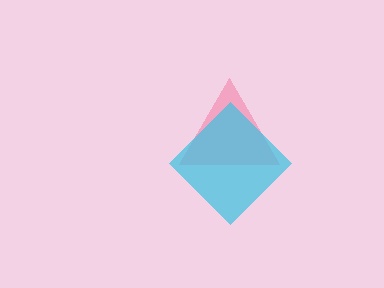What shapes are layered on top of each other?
The layered shapes are: a pink triangle, a cyan diamond.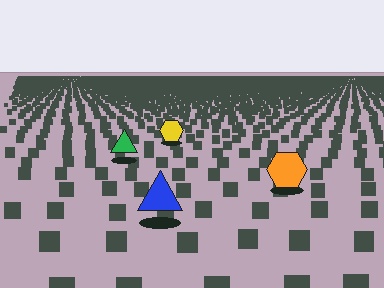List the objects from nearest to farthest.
From nearest to farthest: the blue triangle, the orange hexagon, the green triangle, the yellow hexagon.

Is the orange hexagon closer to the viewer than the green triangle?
Yes. The orange hexagon is closer — you can tell from the texture gradient: the ground texture is coarser near it.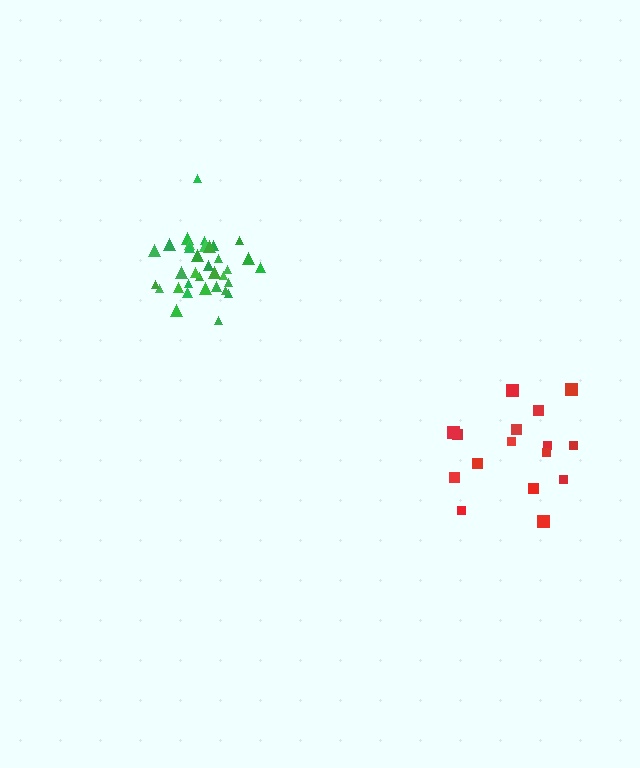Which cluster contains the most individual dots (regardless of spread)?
Green (35).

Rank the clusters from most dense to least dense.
green, red.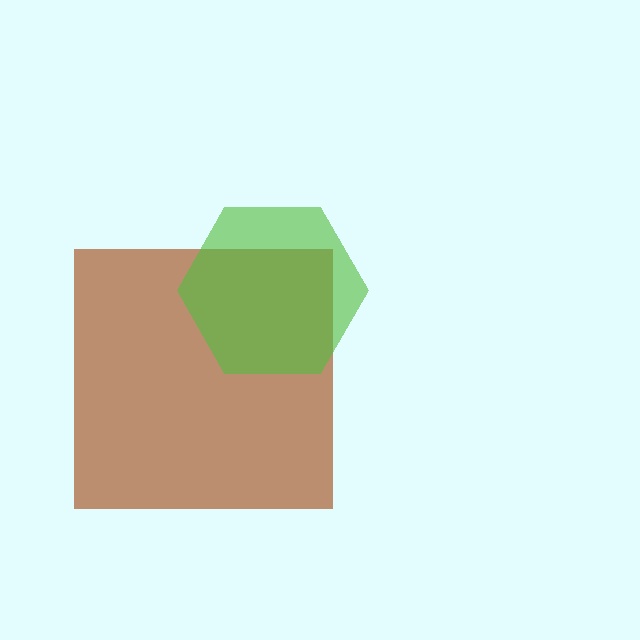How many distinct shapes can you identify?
There are 2 distinct shapes: a brown square, a lime hexagon.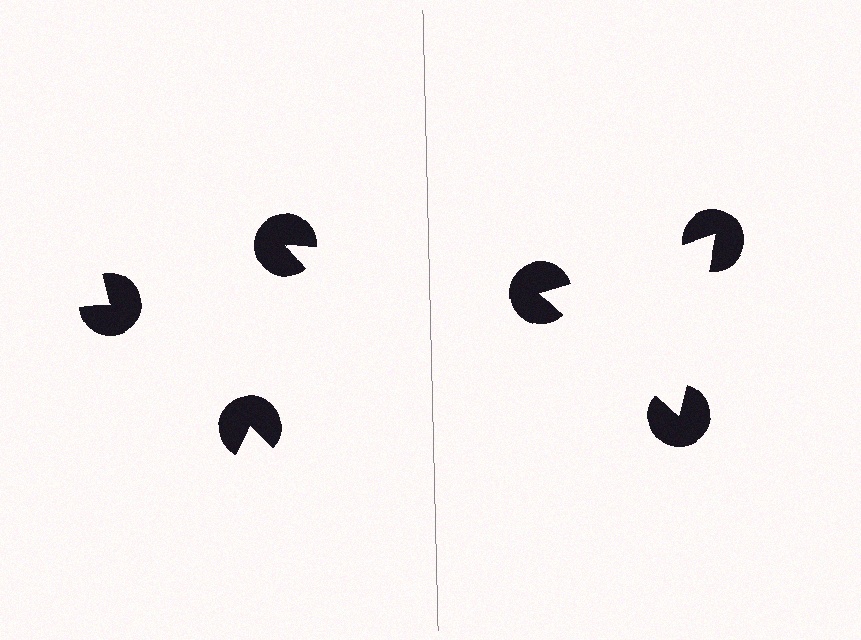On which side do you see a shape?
An illusory triangle appears on the right side. On the left side the wedge cuts are rotated, so no coherent shape forms.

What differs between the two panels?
The pac-man discs are positioned identically on both sides; only the wedge orientations differ. On the right they align to a triangle; on the left they are misaligned.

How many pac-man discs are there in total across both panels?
6 — 3 on each side.